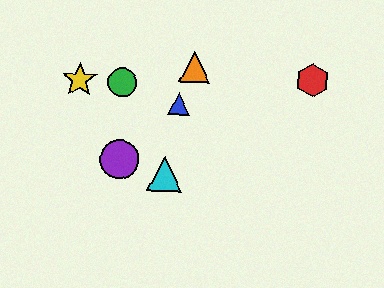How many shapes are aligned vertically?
2 shapes (the green circle, the purple circle) are aligned vertically.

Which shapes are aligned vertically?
The green circle, the purple circle are aligned vertically.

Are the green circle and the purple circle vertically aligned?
Yes, both are at x≈122.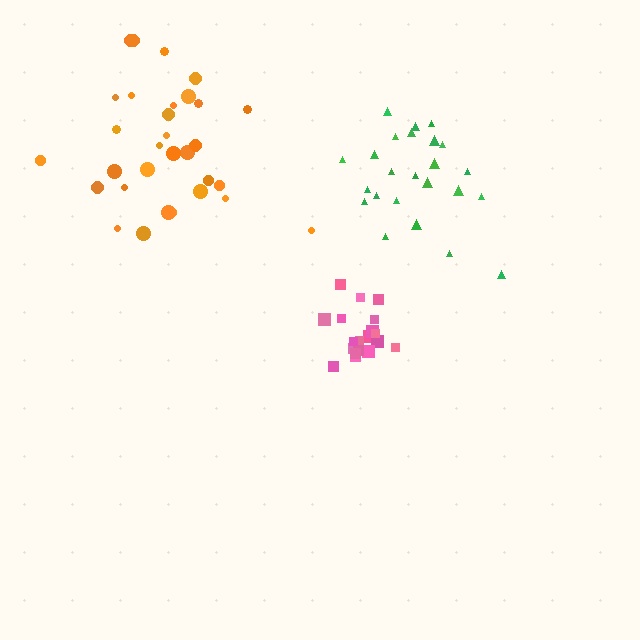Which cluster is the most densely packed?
Pink.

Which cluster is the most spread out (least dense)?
Green.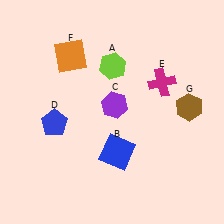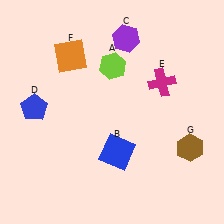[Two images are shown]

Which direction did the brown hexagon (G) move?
The brown hexagon (G) moved down.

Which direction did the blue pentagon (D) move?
The blue pentagon (D) moved left.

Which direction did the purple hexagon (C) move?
The purple hexagon (C) moved up.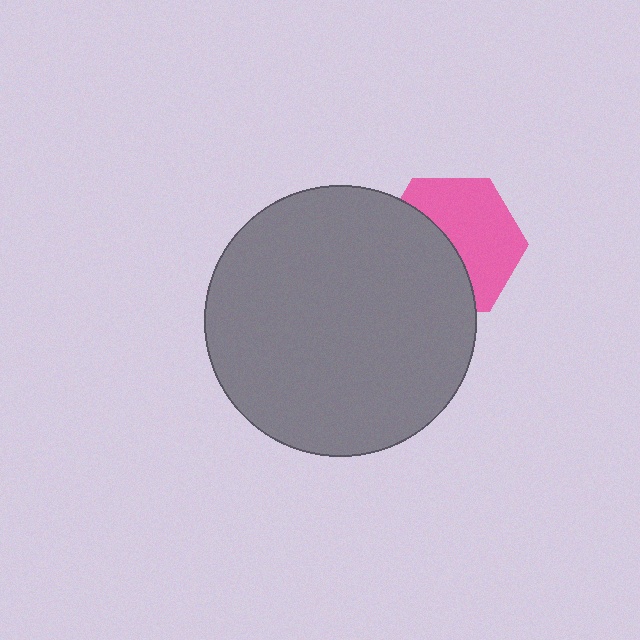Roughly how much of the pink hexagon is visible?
About half of it is visible (roughly 54%).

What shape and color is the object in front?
The object in front is a gray circle.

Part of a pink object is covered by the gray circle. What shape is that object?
It is a hexagon.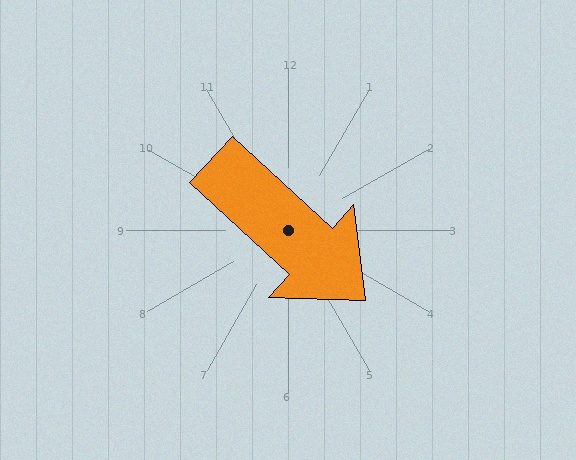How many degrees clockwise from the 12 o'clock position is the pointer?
Approximately 133 degrees.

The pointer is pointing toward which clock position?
Roughly 4 o'clock.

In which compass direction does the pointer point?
Southeast.